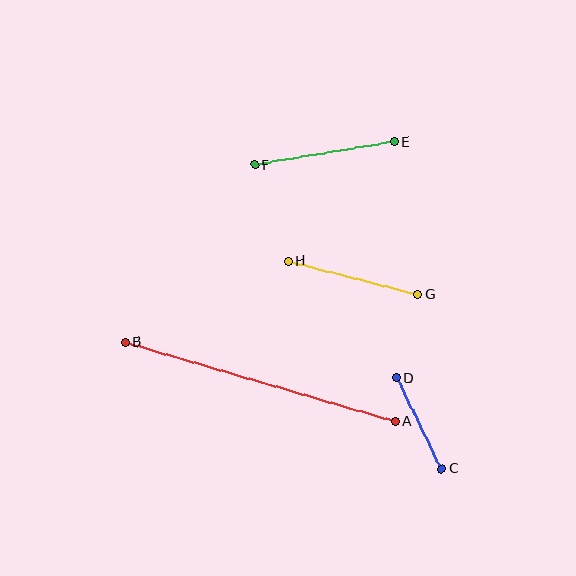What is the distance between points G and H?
The distance is approximately 134 pixels.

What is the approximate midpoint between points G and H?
The midpoint is at approximately (353, 278) pixels.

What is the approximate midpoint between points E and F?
The midpoint is at approximately (324, 153) pixels.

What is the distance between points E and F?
The distance is approximately 141 pixels.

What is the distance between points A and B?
The distance is approximately 281 pixels.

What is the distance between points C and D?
The distance is approximately 101 pixels.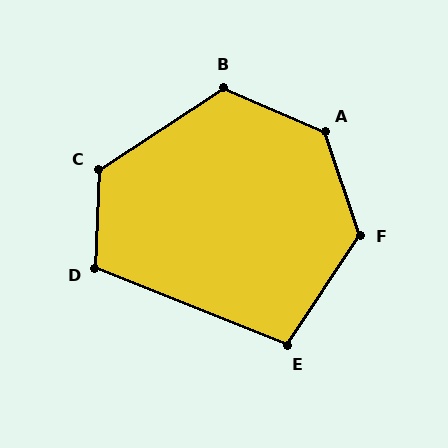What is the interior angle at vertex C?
Approximately 126 degrees (obtuse).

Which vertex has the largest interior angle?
A, at approximately 132 degrees.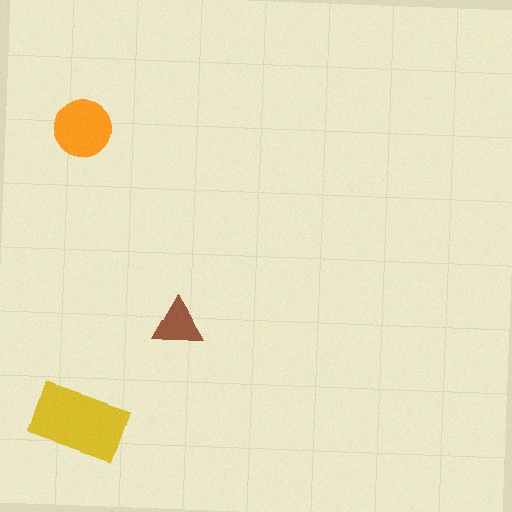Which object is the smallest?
The brown triangle.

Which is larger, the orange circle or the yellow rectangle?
The yellow rectangle.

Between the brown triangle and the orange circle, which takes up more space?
The orange circle.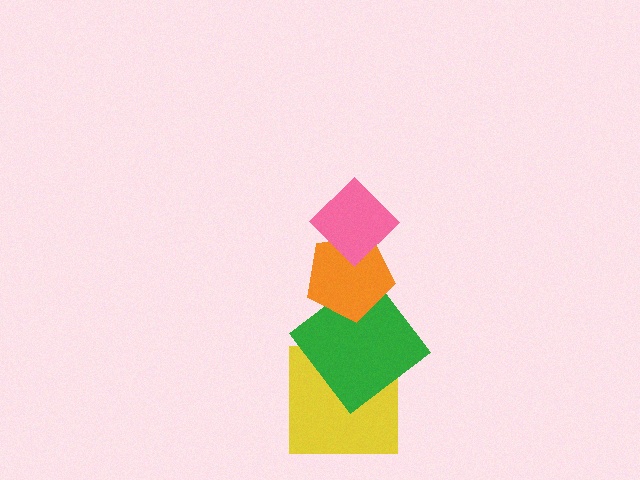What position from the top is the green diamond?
The green diamond is 3rd from the top.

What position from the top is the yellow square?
The yellow square is 4th from the top.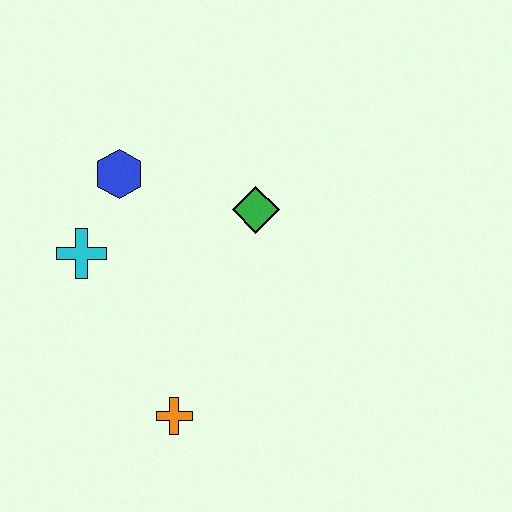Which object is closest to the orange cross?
The cyan cross is closest to the orange cross.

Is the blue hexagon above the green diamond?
Yes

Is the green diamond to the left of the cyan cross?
No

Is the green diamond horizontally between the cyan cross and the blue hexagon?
No